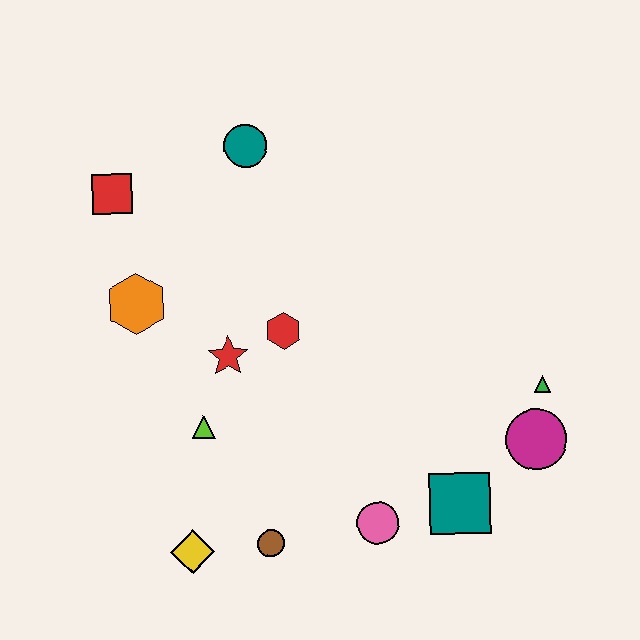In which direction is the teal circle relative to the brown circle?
The teal circle is above the brown circle.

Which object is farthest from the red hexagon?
The magenta circle is farthest from the red hexagon.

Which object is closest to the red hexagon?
The red star is closest to the red hexagon.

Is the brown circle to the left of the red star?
No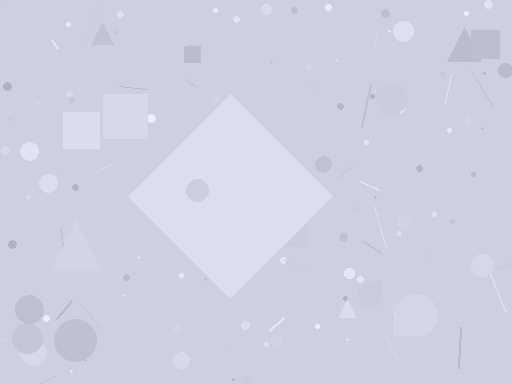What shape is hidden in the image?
A diamond is hidden in the image.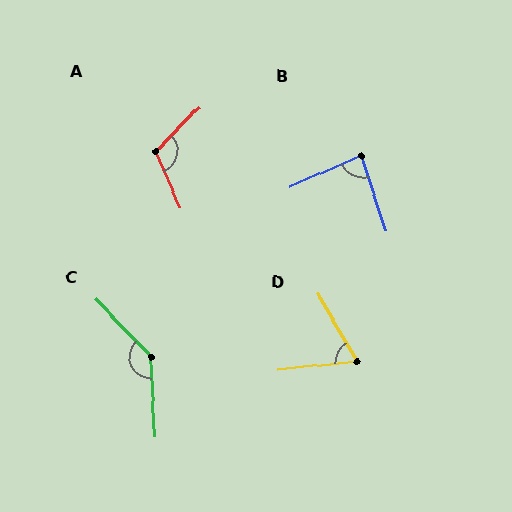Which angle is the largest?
C, at approximately 139 degrees.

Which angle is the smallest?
D, at approximately 66 degrees.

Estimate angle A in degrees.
Approximately 112 degrees.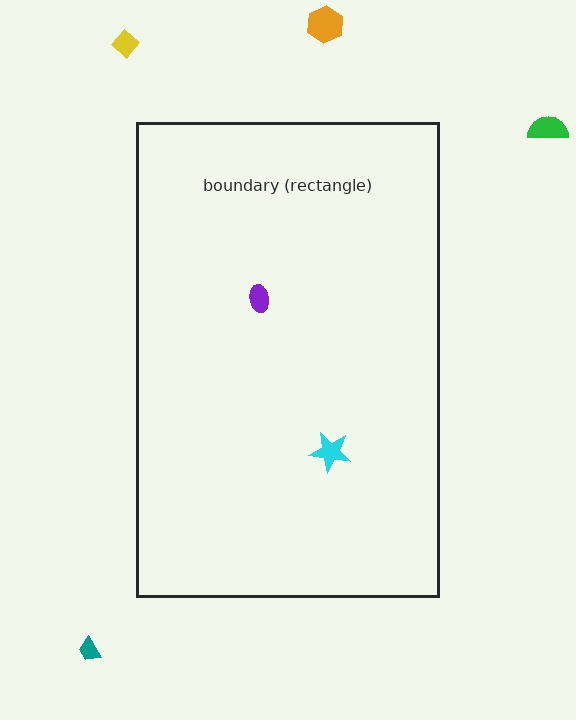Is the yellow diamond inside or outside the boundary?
Outside.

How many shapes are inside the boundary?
2 inside, 4 outside.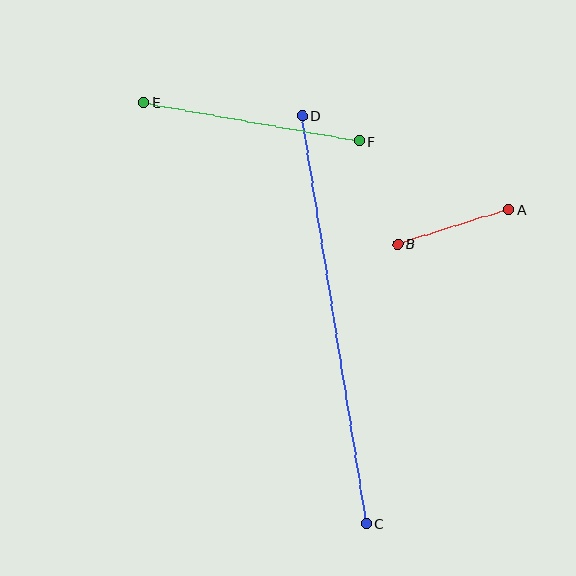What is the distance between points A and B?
The distance is approximately 116 pixels.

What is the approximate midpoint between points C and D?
The midpoint is at approximately (334, 320) pixels.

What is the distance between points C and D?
The distance is approximately 413 pixels.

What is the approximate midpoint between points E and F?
The midpoint is at approximately (251, 122) pixels.